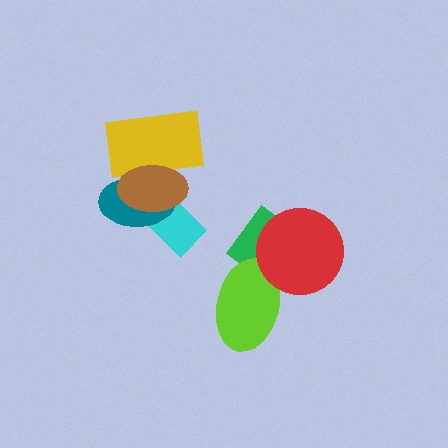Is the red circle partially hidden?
No, no other shape covers it.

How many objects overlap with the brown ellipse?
3 objects overlap with the brown ellipse.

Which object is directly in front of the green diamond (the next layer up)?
The lime ellipse is directly in front of the green diamond.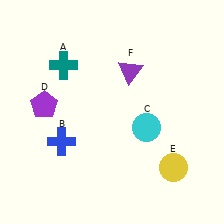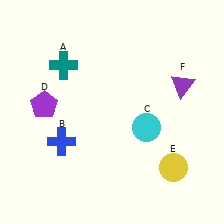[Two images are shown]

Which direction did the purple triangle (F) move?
The purple triangle (F) moved right.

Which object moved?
The purple triangle (F) moved right.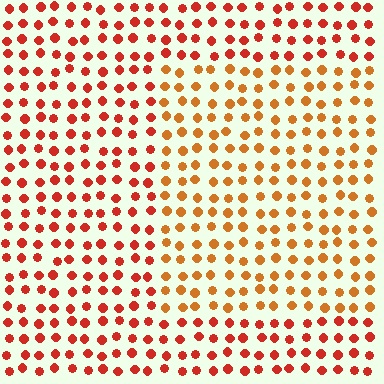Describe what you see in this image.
The image is filled with small red elements in a uniform arrangement. A rectangle-shaped region is visible where the elements are tinted to a slightly different hue, forming a subtle color boundary.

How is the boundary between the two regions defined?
The boundary is defined purely by a slight shift in hue (about 26 degrees). Spacing, size, and orientation are identical on both sides.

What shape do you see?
I see a rectangle.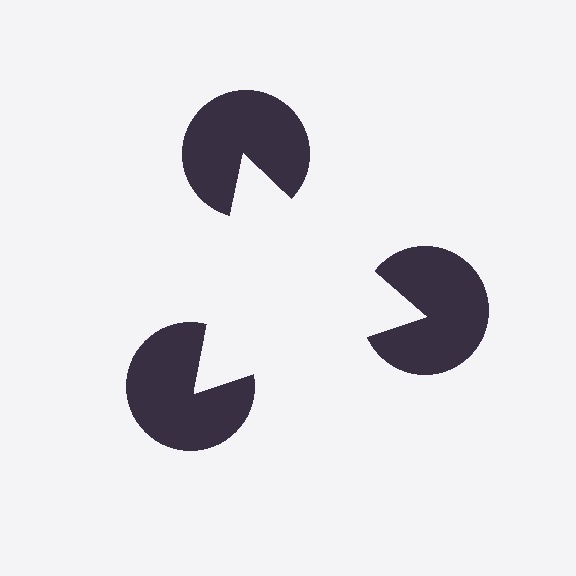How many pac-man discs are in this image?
There are 3 — one at each vertex of the illusory triangle.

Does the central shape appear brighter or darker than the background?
It typically appears slightly brighter than the background, even though no actual brightness change is drawn.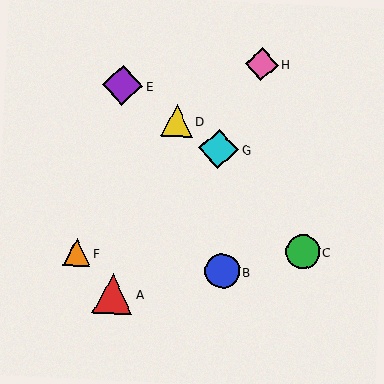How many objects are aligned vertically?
2 objects (A, E) are aligned vertically.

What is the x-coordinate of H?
Object H is at x≈262.